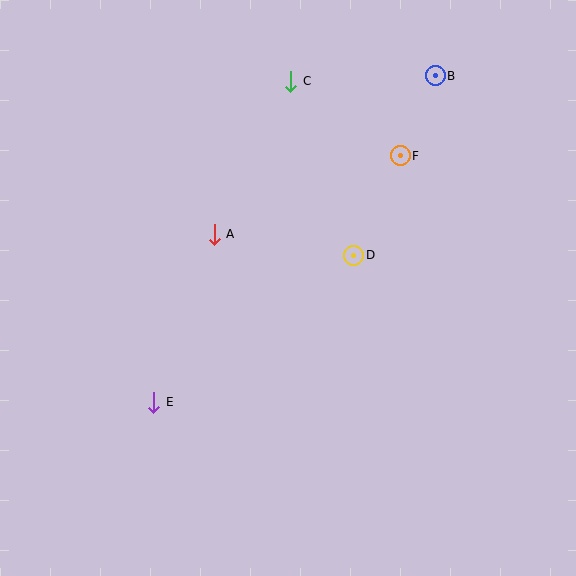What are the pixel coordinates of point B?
Point B is at (435, 76).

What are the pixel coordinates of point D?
Point D is at (354, 255).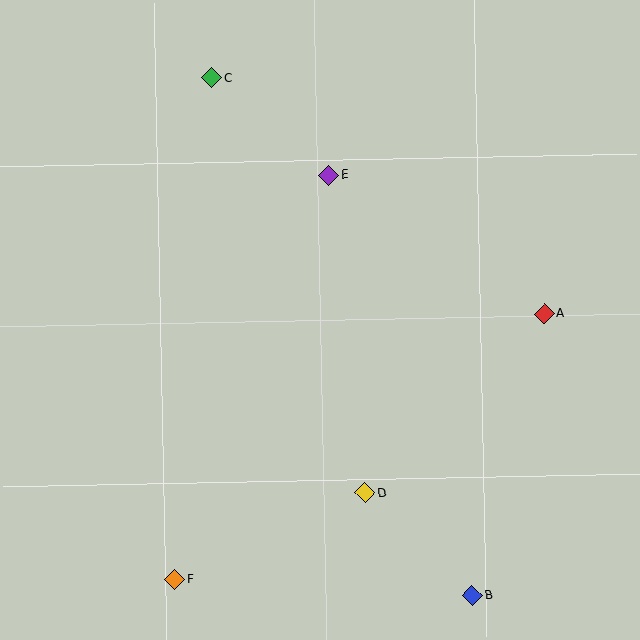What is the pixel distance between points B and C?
The distance between B and C is 579 pixels.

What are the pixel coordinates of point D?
Point D is at (365, 493).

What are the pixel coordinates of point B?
Point B is at (472, 595).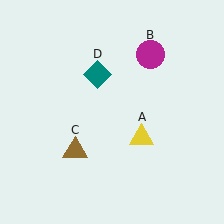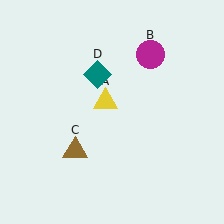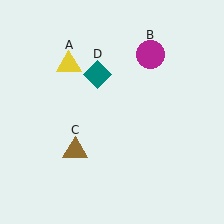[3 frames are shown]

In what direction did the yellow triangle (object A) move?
The yellow triangle (object A) moved up and to the left.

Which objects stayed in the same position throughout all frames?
Magenta circle (object B) and brown triangle (object C) and teal diamond (object D) remained stationary.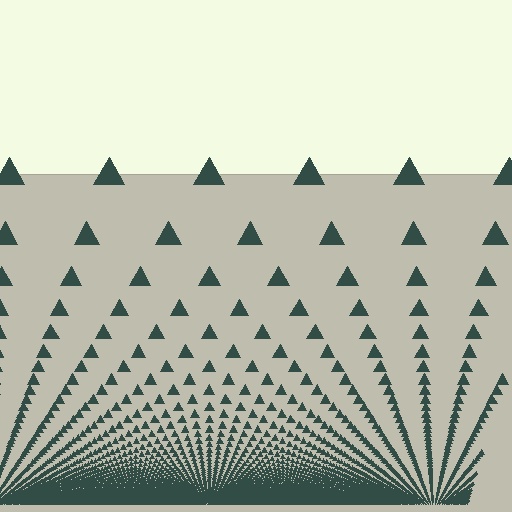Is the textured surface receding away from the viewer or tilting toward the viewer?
The surface appears to tilt toward the viewer. Texture elements get larger and sparser toward the top.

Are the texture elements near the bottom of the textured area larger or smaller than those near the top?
Smaller. The gradient is inverted — elements near the bottom are smaller and denser.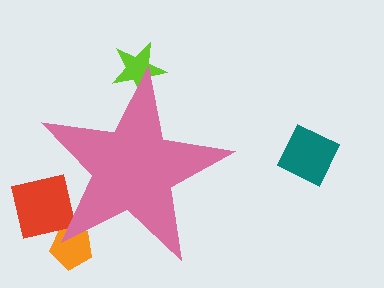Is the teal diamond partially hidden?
No, the teal diamond is fully visible.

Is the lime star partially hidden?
Yes, the lime star is partially hidden behind the pink star.